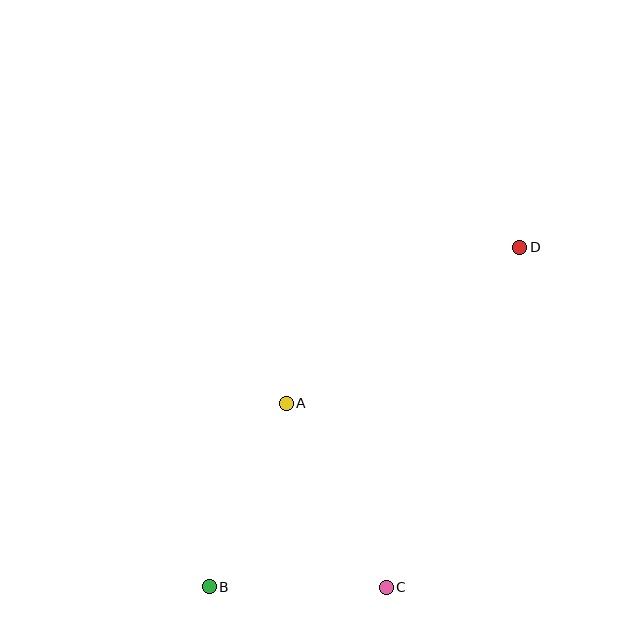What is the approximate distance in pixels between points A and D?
The distance between A and D is approximately 280 pixels.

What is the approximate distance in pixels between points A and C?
The distance between A and C is approximately 209 pixels.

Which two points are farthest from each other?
Points B and D are farthest from each other.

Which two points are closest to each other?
Points B and C are closest to each other.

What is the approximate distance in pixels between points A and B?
The distance between A and B is approximately 199 pixels.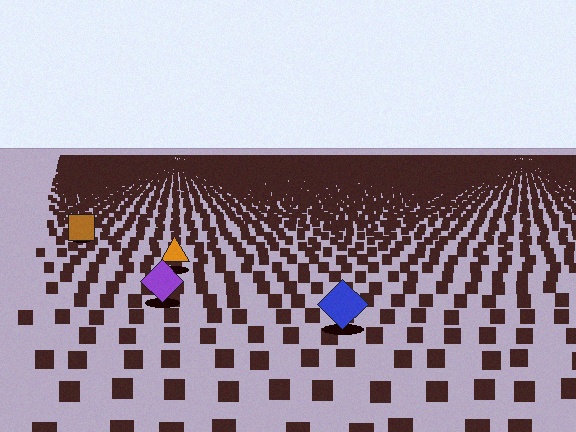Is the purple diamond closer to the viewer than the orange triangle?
Yes. The purple diamond is closer — you can tell from the texture gradient: the ground texture is coarser near it.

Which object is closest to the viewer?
The blue diamond is closest. The texture marks near it are larger and more spread out.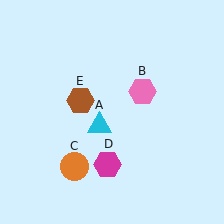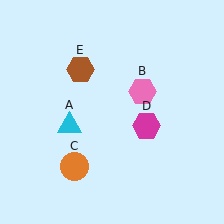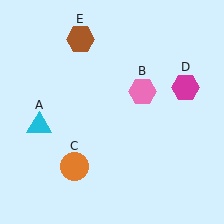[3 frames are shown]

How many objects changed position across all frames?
3 objects changed position: cyan triangle (object A), magenta hexagon (object D), brown hexagon (object E).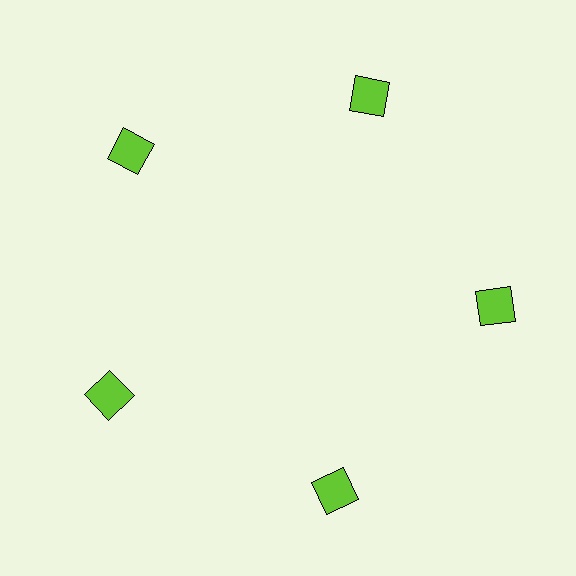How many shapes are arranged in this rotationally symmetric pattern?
There are 5 shapes, arranged in 5 groups of 1.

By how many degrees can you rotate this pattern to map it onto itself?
The pattern maps onto itself every 72 degrees of rotation.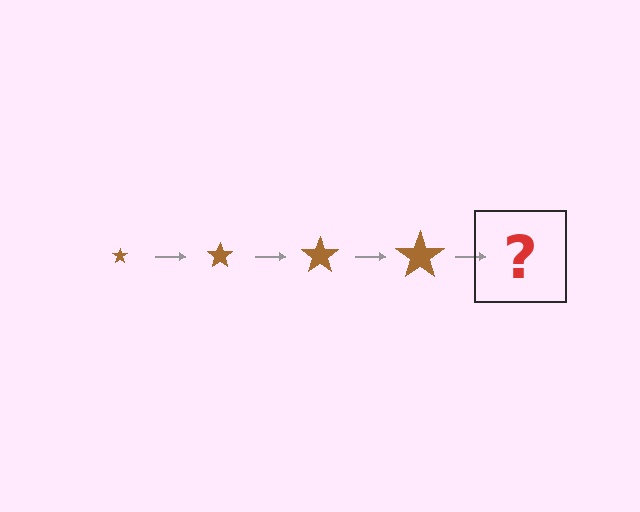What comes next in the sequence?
The next element should be a brown star, larger than the previous one.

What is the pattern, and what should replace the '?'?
The pattern is that the star gets progressively larger each step. The '?' should be a brown star, larger than the previous one.